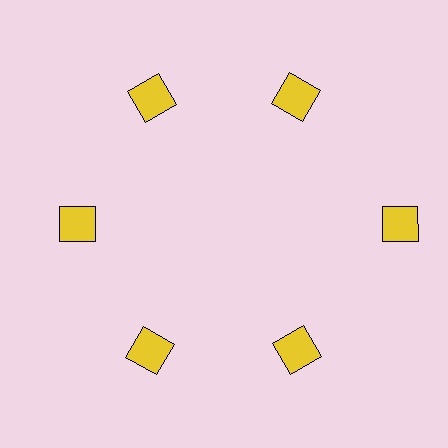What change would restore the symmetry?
The symmetry would be restored by moving it inward, back onto the ring so that all 6 squares sit at equal angles and equal distance from the center.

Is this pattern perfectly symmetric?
No. The 6 yellow squares are arranged in a ring, but one element near the 3 o'clock position is pushed outward from the center, breaking the 6-fold rotational symmetry.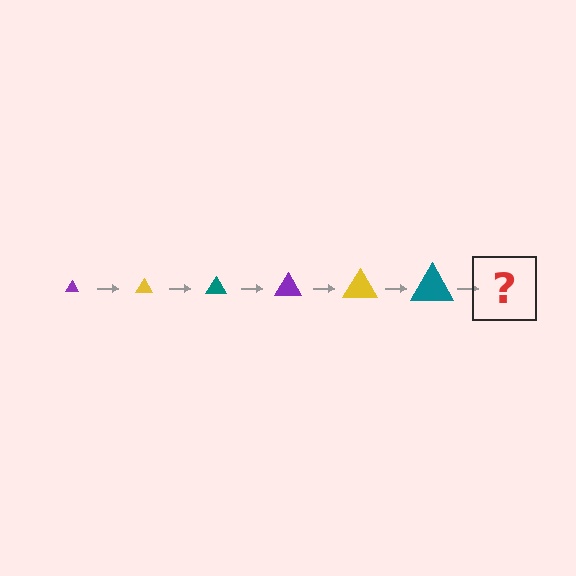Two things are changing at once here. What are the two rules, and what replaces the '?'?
The two rules are that the triangle grows larger each step and the color cycles through purple, yellow, and teal. The '?' should be a purple triangle, larger than the previous one.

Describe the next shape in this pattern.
It should be a purple triangle, larger than the previous one.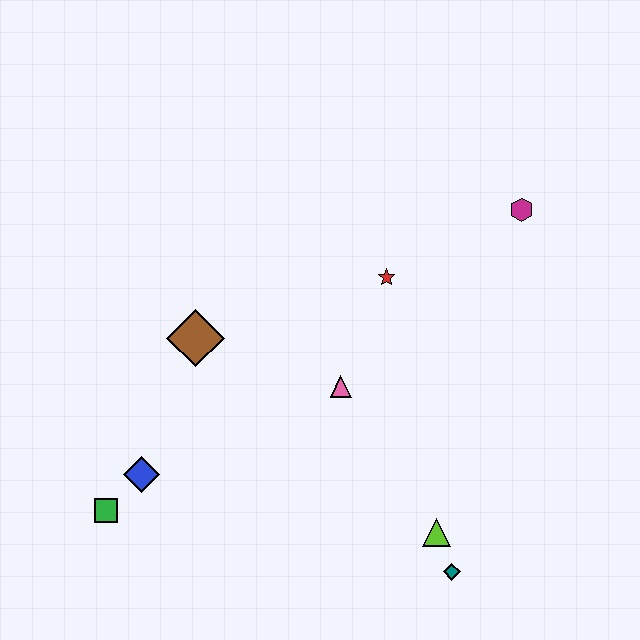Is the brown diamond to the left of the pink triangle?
Yes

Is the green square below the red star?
Yes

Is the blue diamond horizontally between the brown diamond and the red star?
No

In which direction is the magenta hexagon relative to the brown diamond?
The magenta hexagon is to the right of the brown diamond.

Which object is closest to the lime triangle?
The teal diamond is closest to the lime triangle.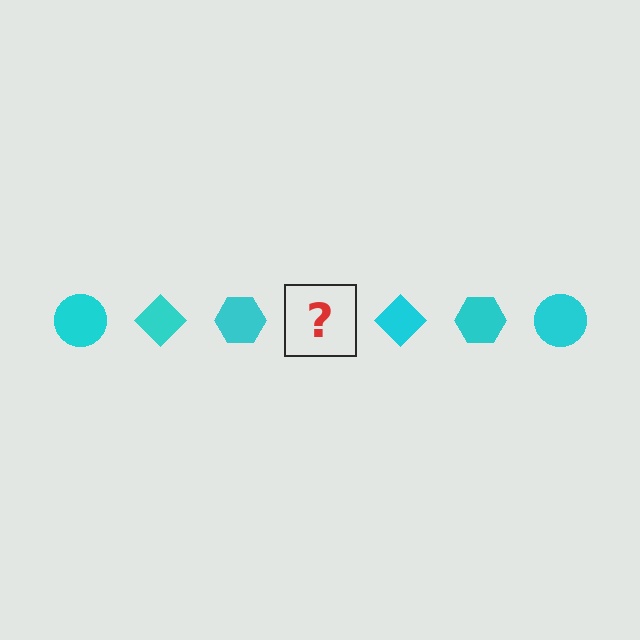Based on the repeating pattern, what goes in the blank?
The blank should be a cyan circle.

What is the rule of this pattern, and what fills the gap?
The rule is that the pattern cycles through circle, diamond, hexagon shapes in cyan. The gap should be filled with a cyan circle.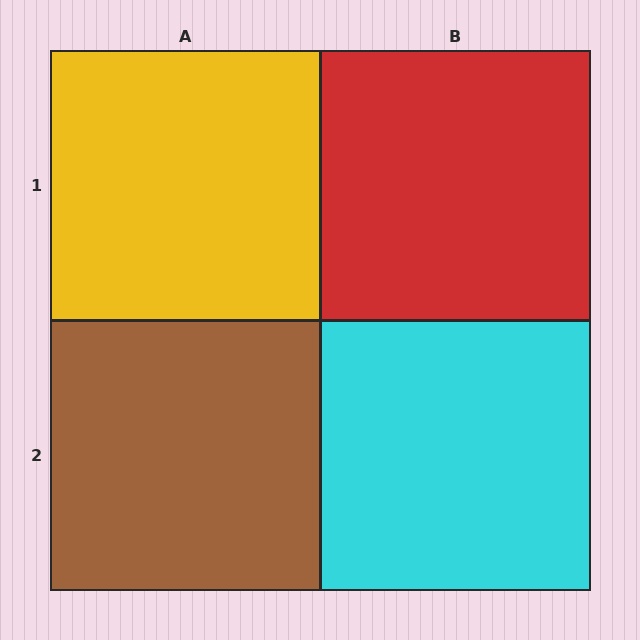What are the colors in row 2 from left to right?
Brown, cyan.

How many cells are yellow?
1 cell is yellow.